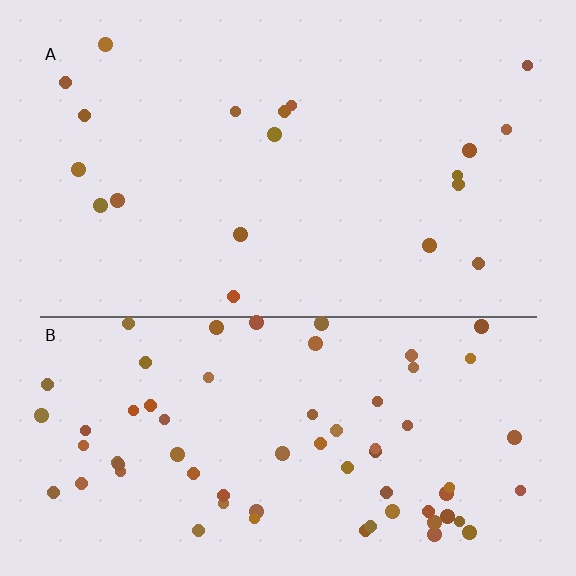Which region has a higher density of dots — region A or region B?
B (the bottom).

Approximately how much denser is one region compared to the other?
Approximately 3.5× — region B over region A.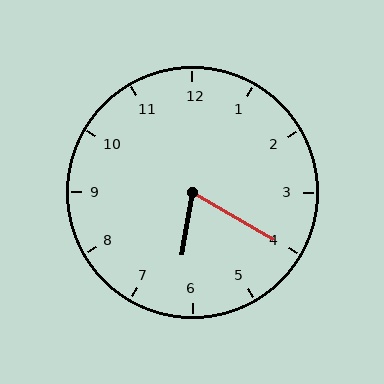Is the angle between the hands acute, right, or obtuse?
It is acute.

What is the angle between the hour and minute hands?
Approximately 70 degrees.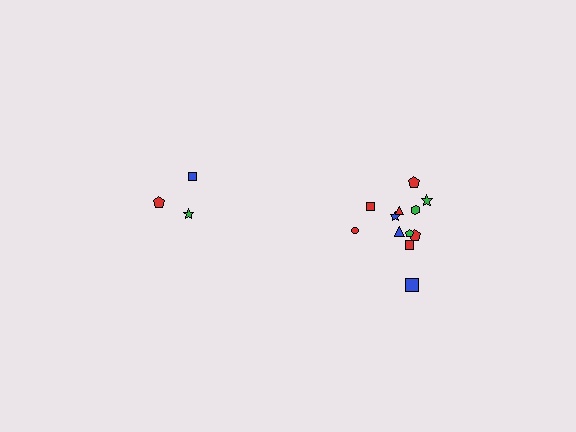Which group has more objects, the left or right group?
The right group.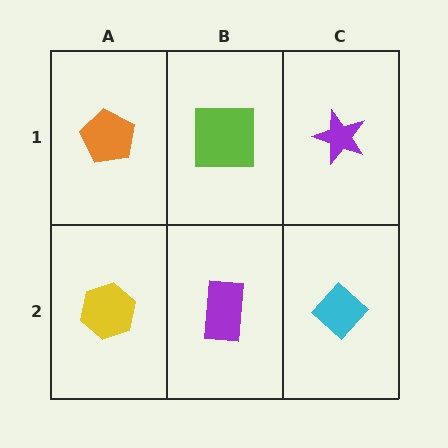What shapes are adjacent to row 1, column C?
A cyan diamond (row 2, column C), a lime square (row 1, column B).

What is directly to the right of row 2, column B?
A cyan diamond.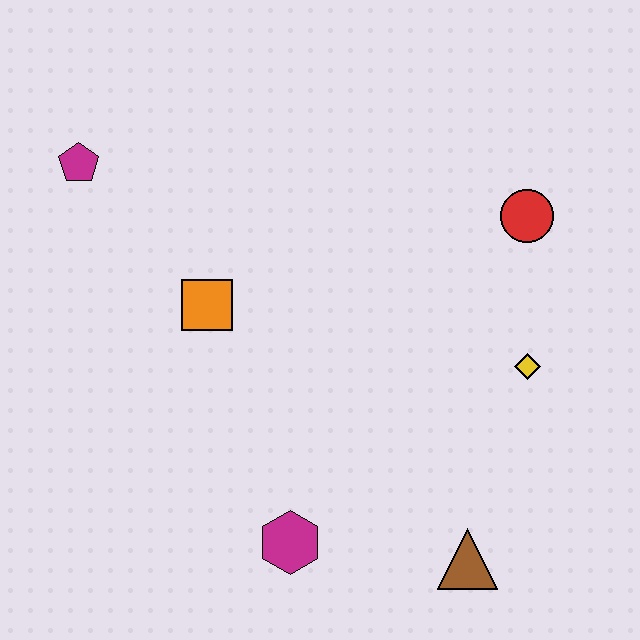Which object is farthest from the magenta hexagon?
The magenta pentagon is farthest from the magenta hexagon.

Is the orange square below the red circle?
Yes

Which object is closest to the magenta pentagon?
The orange square is closest to the magenta pentagon.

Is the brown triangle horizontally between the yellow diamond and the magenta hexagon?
Yes